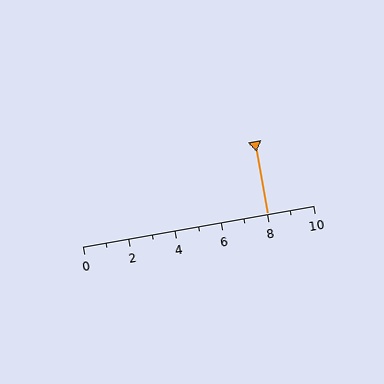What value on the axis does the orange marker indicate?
The marker indicates approximately 8.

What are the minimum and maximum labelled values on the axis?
The axis runs from 0 to 10.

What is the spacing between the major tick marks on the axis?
The major ticks are spaced 2 apart.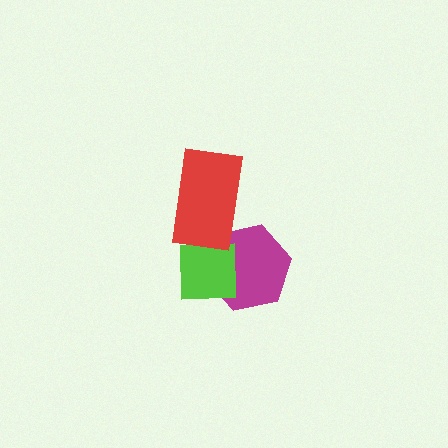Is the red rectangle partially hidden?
No, no other shape covers it.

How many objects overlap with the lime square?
2 objects overlap with the lime square.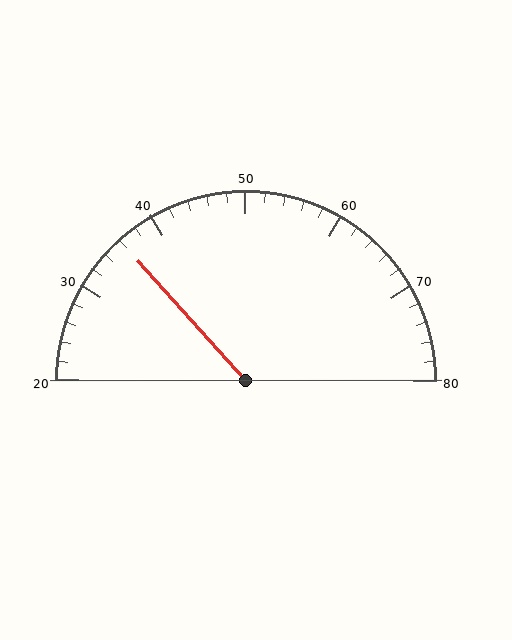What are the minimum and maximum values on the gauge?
The gauge ranges from 20 to 80.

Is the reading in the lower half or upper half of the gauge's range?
The reading is in the lower half of the range (20 to 80).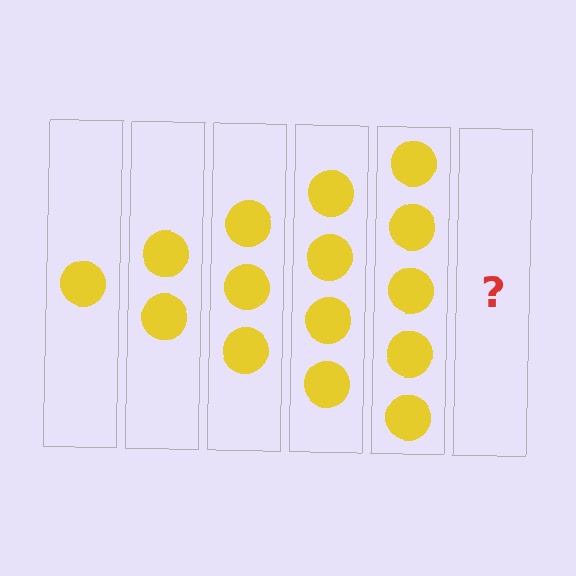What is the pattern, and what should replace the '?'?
The pattern is that each step adds one more circle. The '?' should be 6 circles.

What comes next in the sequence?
The next element should be 6 circles.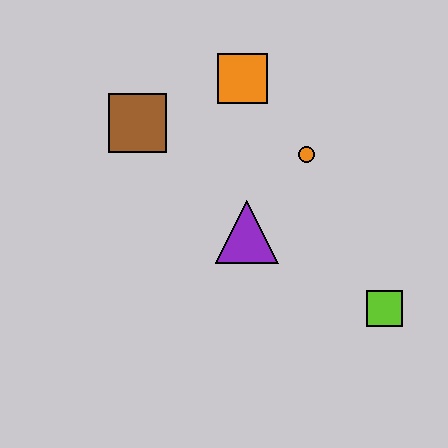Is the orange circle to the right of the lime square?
No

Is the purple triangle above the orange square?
No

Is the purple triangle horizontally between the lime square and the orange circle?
No